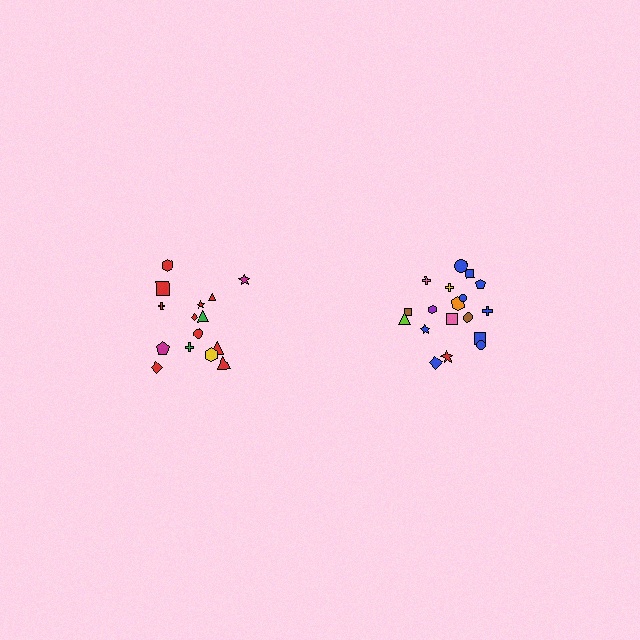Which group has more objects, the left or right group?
The right group.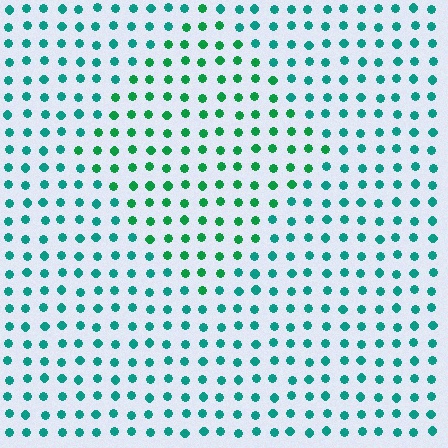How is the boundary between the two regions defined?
The boundary is defined purely by a slight shift in hue (about 29 degrees). Spacing, size, and orientation are identical on both sides.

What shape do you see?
I see a diamond.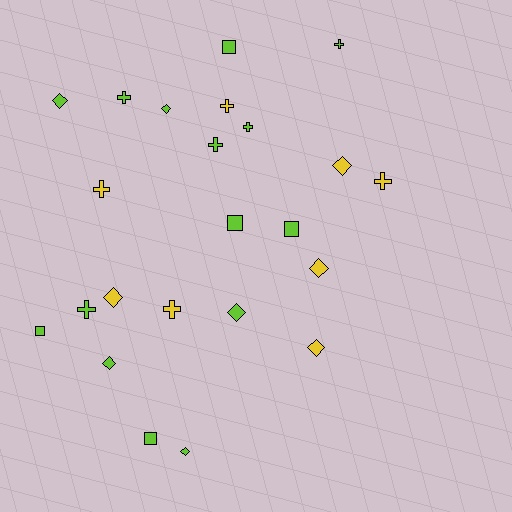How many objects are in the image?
There are 23 objects.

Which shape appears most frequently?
Cross, with 9 objects.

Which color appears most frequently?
Lime, with 15 objects.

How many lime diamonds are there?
There are 5 lime diamonds.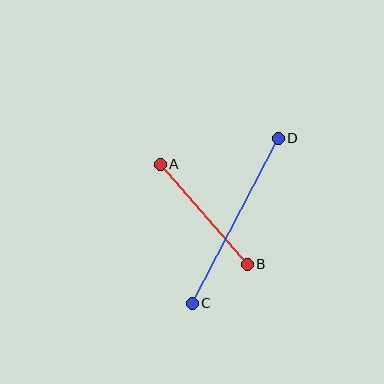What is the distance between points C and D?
The distance is approximately 186 pixels.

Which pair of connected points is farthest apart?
Points C and D are farthest apart.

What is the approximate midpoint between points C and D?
The midpoint is at approximately (235, 221) pixels.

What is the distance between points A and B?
The distance is approximately 132 pixels.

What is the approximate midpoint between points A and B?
The midpoint is at approximately (204, 214) pixels.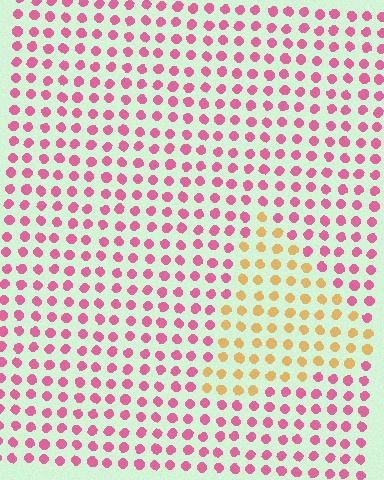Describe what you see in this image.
The image is filled with small pink elements in a uniform arrangement. A triangle-shaped region is visible where the elements are tinted to a slightly different hue, forming a subtle color boundary.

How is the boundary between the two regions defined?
The boundary is defined purely by a slight shift in hue (about 66 degrees). Spacing, size, and orientation are identical on both sides.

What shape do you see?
I see a triangle.